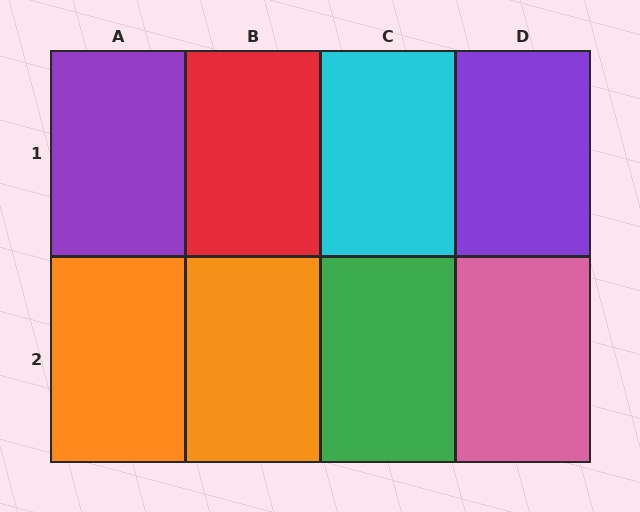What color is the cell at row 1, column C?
Cyan.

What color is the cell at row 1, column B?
Red.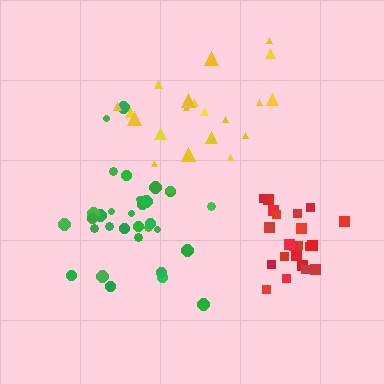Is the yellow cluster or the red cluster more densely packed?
Red.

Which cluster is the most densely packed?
Red.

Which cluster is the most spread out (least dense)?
Yellow.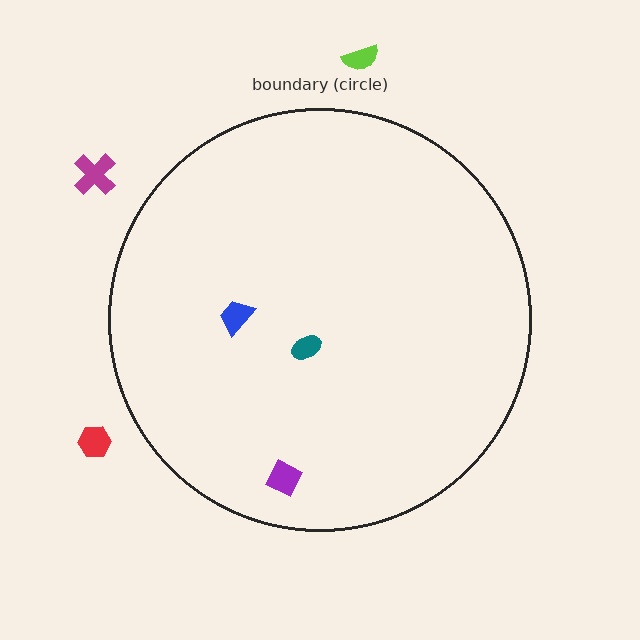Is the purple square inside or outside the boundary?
Inside.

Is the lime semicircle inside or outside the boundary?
Outside.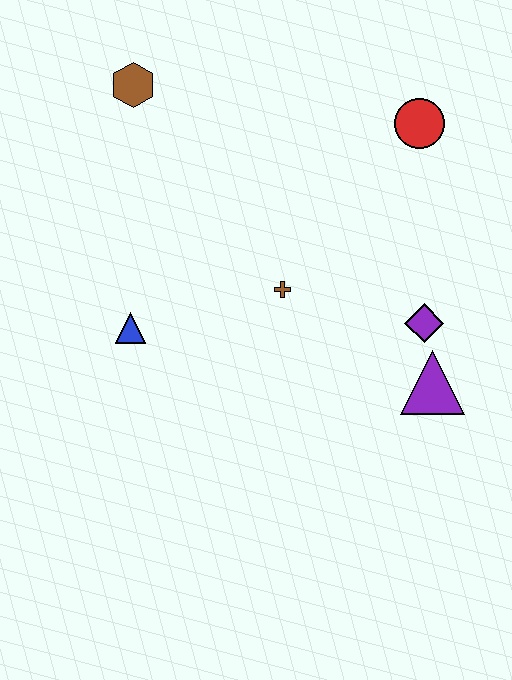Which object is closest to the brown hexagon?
The blue triangle is closest to the brown hexagon.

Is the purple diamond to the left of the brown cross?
No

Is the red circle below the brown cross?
No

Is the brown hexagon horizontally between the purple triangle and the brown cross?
No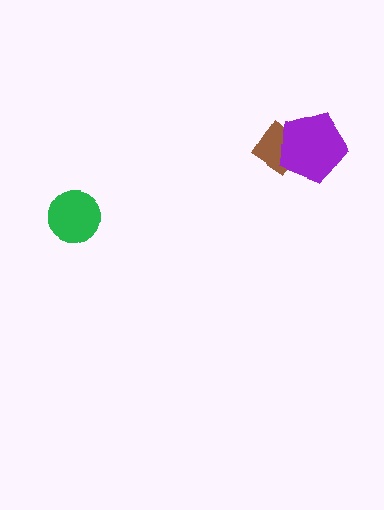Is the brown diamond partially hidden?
Yes, it is partially covered by another shape.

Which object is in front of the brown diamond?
The purple pentagon is in front of the brown diamond.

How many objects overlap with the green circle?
0 objects overlap with the green circle.